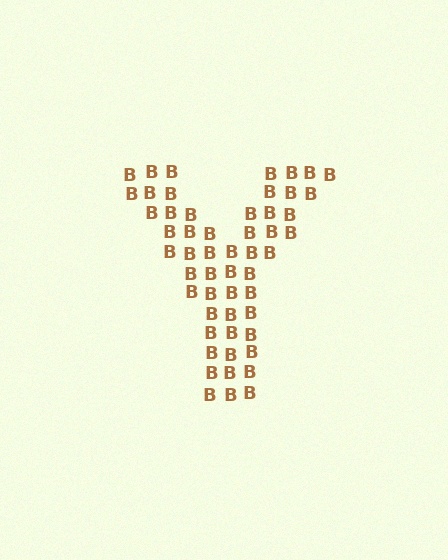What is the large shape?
The large shape is the letter Y.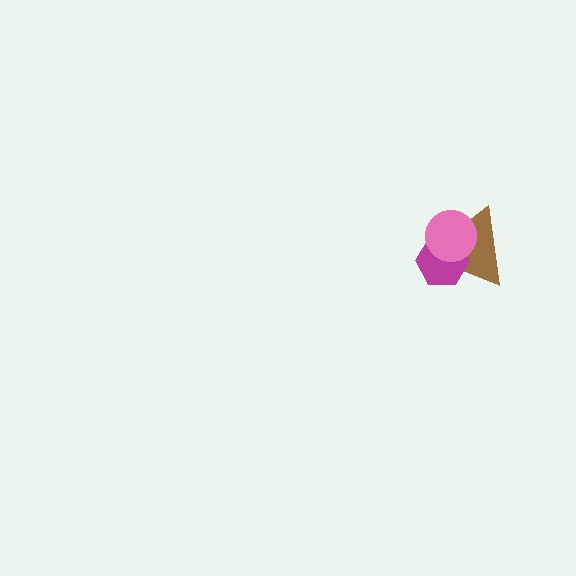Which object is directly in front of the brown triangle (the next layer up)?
The magenta hexagon is directly in front of the brown triangle.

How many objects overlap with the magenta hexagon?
2 objects overlap with the magenta hexagon.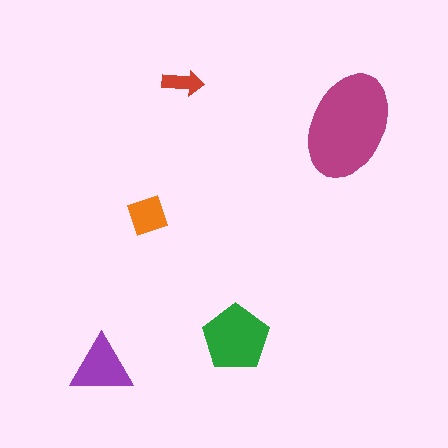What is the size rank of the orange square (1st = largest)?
4th.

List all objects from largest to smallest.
The magenta ellipse, the green pentagon, the purple triangle, the orange square, the red arrow.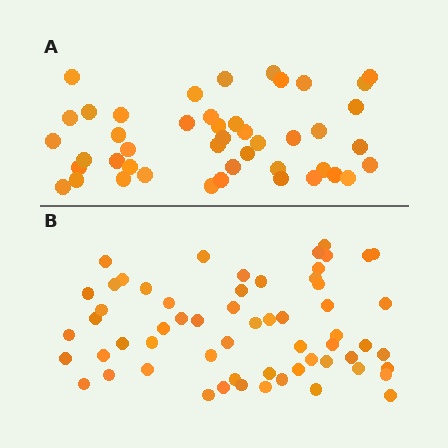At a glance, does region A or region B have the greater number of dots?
Region B (the bottom region) has more dots.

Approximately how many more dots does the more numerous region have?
Region B has approximately 15 more dots than region A.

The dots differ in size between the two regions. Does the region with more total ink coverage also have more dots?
No. Region A has more total ink coverage because its dots are larger, but region B actually contains more individual dots. Total area can be misleading — the number of items is what matters here.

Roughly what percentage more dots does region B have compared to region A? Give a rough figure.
About 35% more.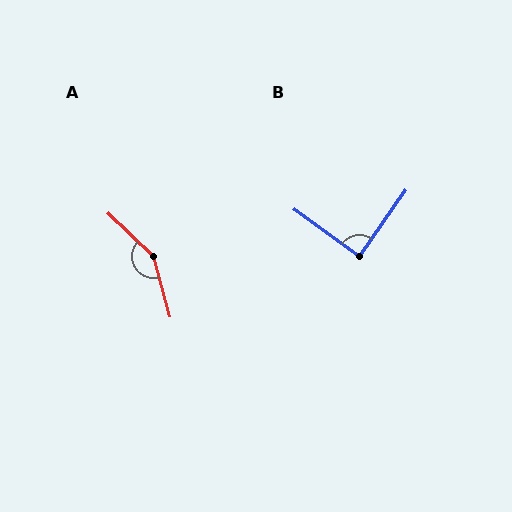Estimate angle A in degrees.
Approximately 149 degrees.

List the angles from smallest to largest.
B (88°), A (149°).